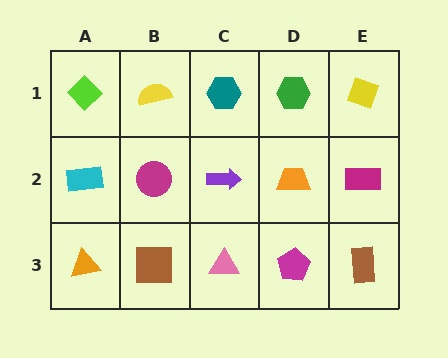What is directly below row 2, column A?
An orange triangle.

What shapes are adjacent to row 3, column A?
A cyan rectangle (row 2, column A), a brown square (row 3, column B).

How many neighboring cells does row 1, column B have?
3.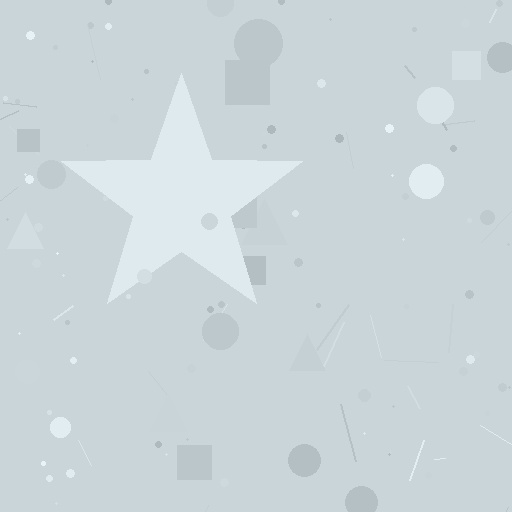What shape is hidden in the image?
A star is hidden in the image.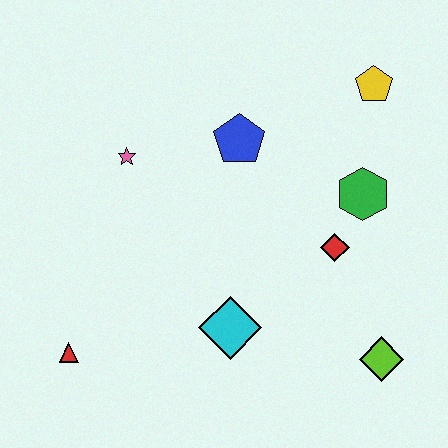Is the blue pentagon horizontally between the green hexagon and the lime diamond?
No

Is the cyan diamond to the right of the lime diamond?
No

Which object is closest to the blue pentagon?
The pink star is closest to the blue pentagon.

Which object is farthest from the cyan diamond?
The yellow pentagon is farthest from the cyan diamond.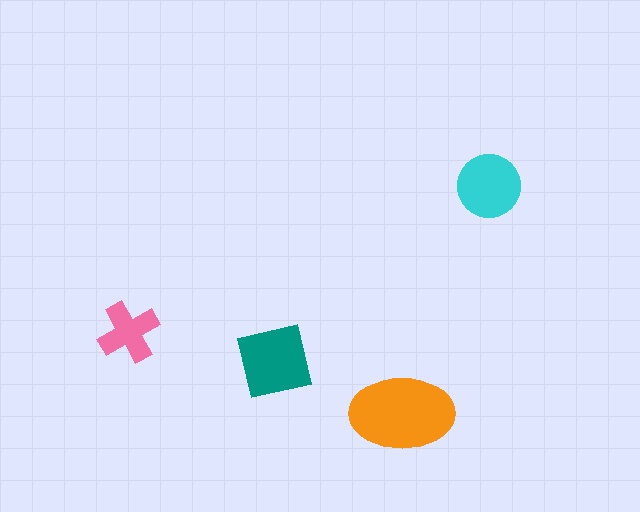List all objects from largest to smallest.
The orange ellipse, the teal square, the cyan circle, the pink cross.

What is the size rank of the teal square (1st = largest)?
2nd.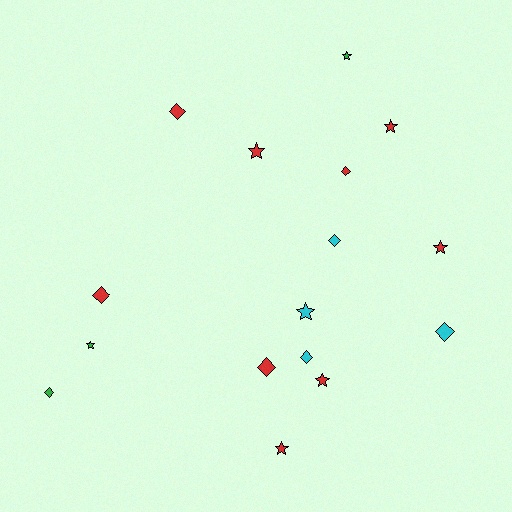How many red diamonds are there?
There are 4 red diamonds.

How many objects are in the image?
There are 16 objects.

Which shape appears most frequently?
Diamond, with 8 objects.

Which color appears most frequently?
Red, with 9 objects.